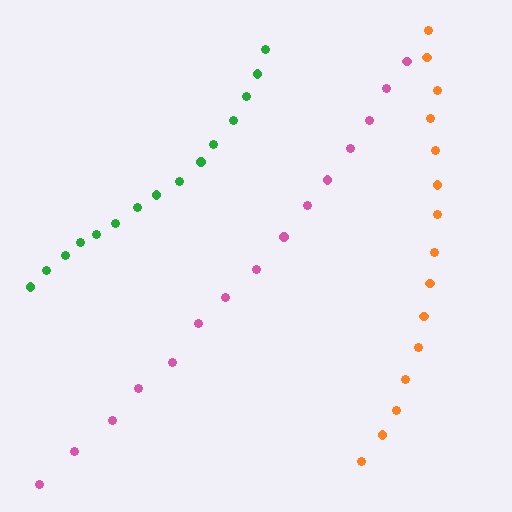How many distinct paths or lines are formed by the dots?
There are 3 distinct paths.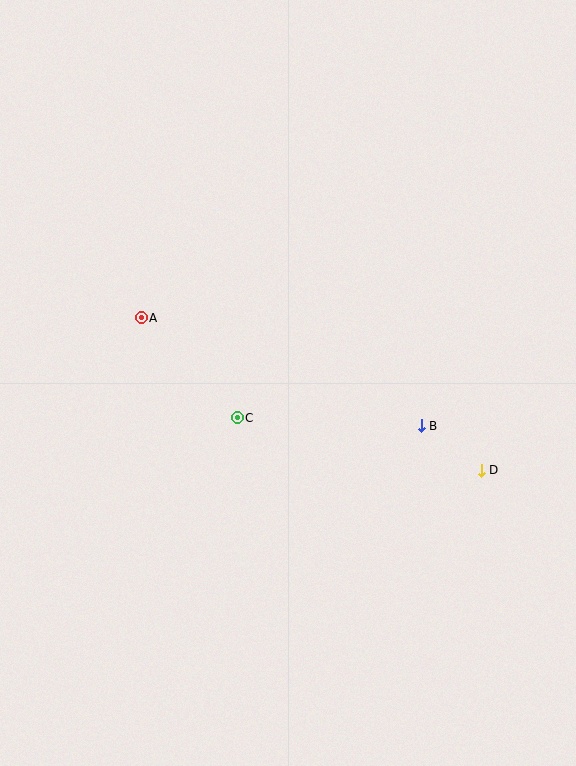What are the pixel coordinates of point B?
Point B is at (421, 426).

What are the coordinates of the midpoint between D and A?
The midpoint between D and A is at (311, 394).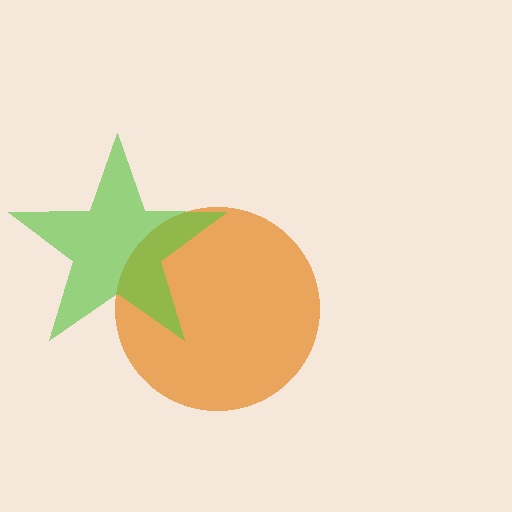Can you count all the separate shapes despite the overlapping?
Yes, there are 2 separate shapes.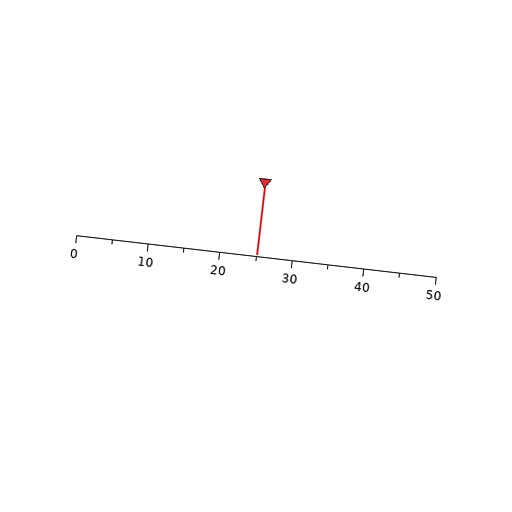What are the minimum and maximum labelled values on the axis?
The axis runs from 0 to 50.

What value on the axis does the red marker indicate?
The marker indicates approximately 25.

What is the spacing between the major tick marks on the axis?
The major ticks are spaced 10 apart.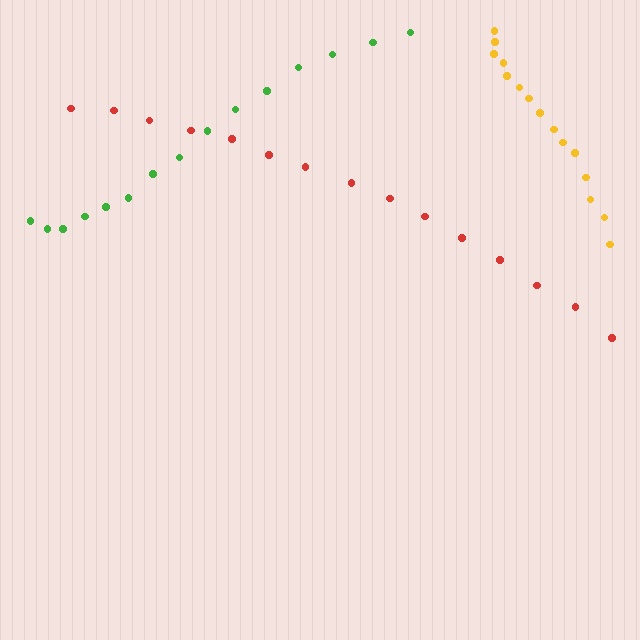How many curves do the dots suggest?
There are 3 distinct paths.